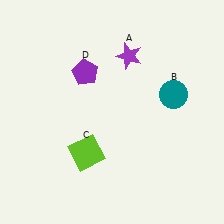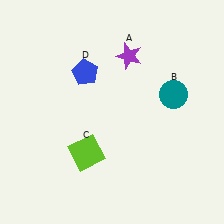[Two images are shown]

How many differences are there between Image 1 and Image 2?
There is 1 difference between the two images.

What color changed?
The pentagon (D) changed from purple in Image 1 to blue in Image 2.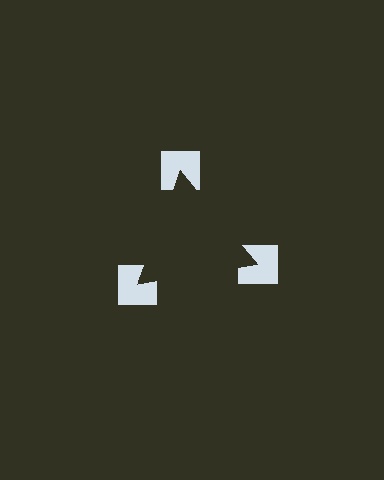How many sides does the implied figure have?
3 sides.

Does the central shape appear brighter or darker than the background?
It typically appears slightly darker than the background, even though no actual brightness change is drawn.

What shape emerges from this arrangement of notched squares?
An illusory triangle — its edges are inferred from the aligned wedge cuts in the notched squares, not physically drawn.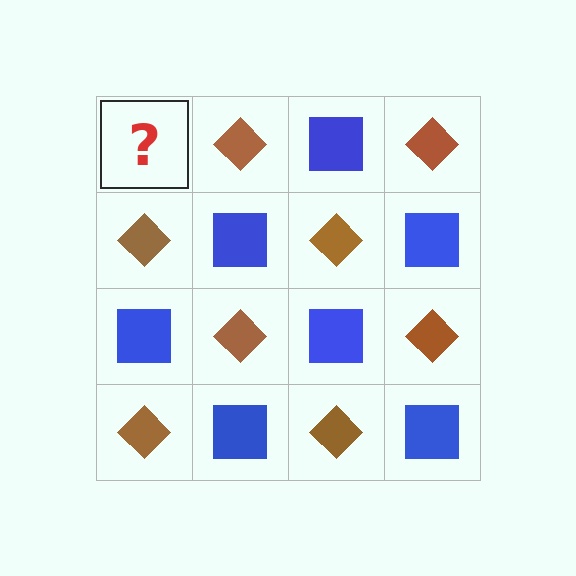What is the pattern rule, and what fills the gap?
The rule is that it alternates blue square and brown diamond in a checkerboard pattern. The gap should be filled with a blue square.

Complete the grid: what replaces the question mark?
The question mark should be replaced with a blue square.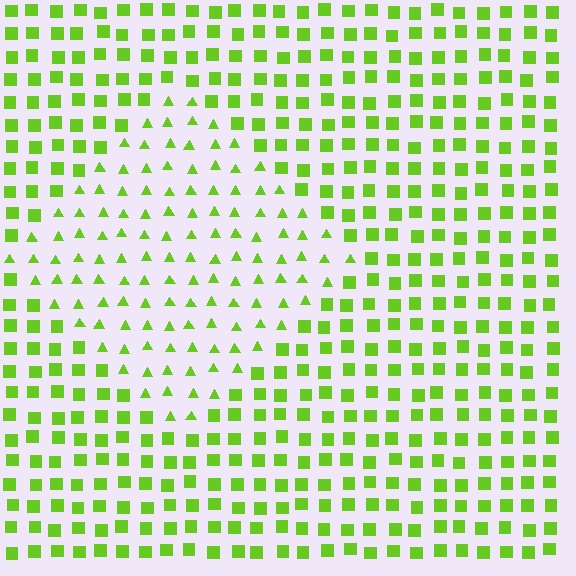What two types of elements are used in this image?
The image uses triangles inside the diamond region and squares outside it.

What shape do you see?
I see a diamond.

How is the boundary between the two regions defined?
The boundary is defined by a change in element shape: triangles inside vs. squares outside. All elements share the same color and spacing.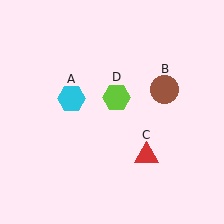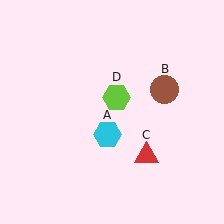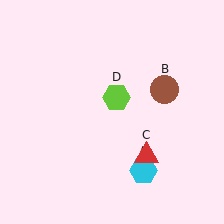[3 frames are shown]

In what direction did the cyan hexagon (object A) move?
The cyan hexagon (object A) moved down and to the right.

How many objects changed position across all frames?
1 object changed position: cyan hexagon (object A).